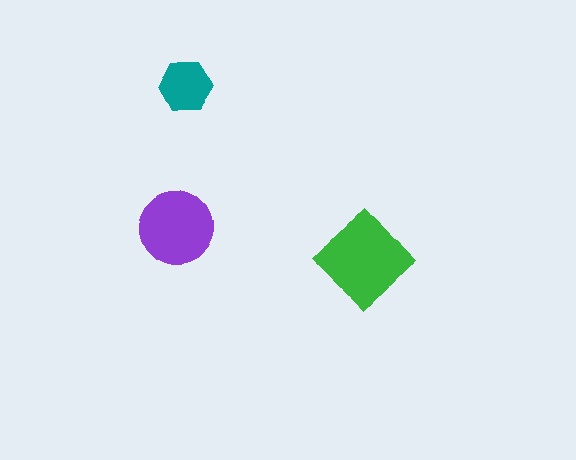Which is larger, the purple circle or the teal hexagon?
The purple circle.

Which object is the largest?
The green diamond.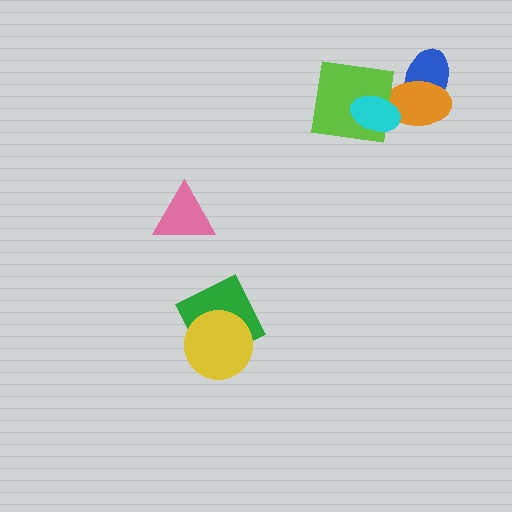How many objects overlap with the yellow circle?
1 object overlaps with the yellow circle.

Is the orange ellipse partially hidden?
Yes, it is partially covered by another shape.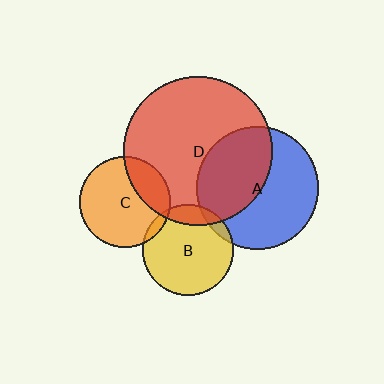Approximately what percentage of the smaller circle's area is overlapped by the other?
Approximately 5%.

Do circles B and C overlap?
Yes.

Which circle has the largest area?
Circle D (red).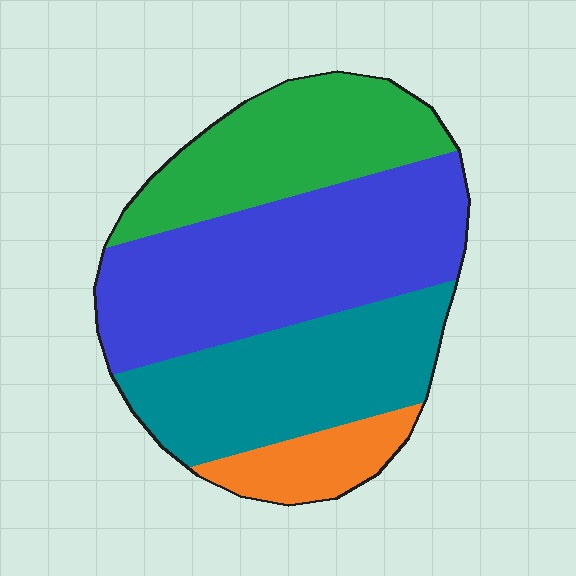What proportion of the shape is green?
Green covers 24% of the shape.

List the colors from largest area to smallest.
From largest to smallest: blue, teal, green, orange.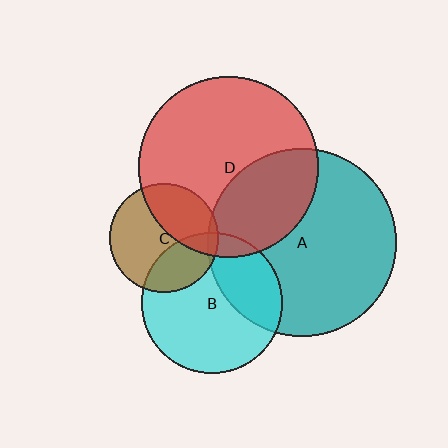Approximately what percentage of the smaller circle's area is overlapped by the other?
Approximately 35%.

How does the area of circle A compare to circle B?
Approximately 1.8 times.